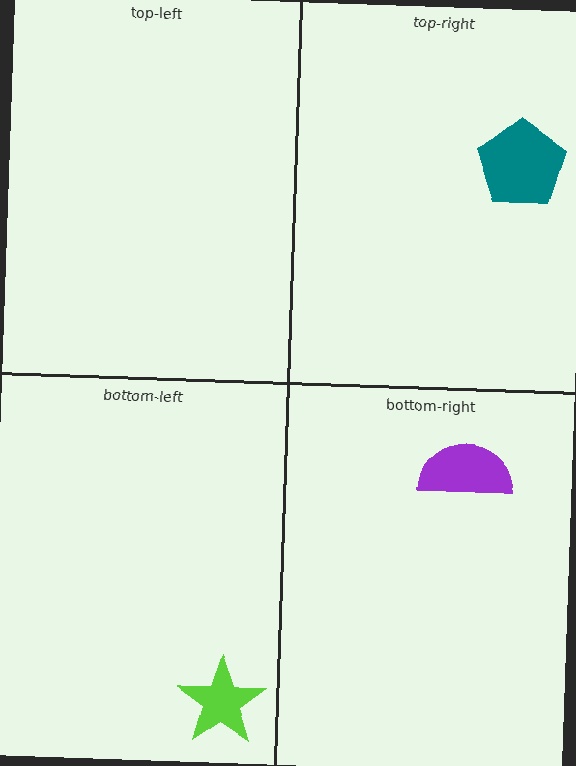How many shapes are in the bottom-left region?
1.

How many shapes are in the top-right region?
1.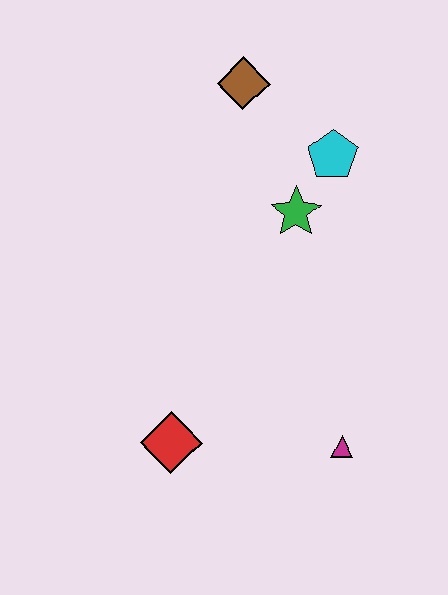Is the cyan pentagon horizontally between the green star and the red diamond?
No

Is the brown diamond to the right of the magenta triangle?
No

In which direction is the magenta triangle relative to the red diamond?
The magenta triangle is to the right of the red diamond.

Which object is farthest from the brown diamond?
The magenta triangle is farthest from the brown diamond.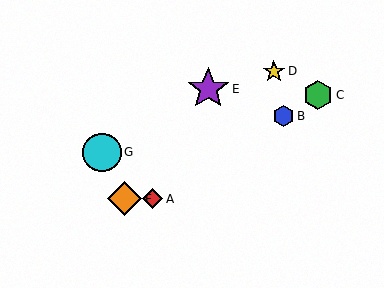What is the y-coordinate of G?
Object G is at y≈152.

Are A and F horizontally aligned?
Yes, both are at y≈199.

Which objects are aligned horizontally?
Objects A, F are aligned horizontally.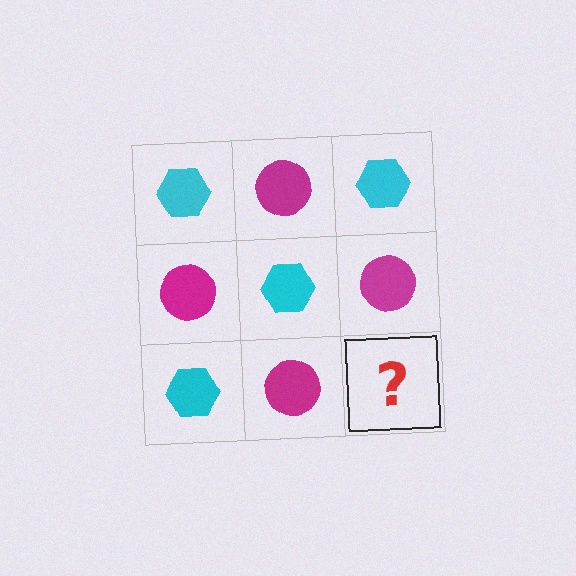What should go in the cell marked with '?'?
The missing cell should contain a cyan hexagon.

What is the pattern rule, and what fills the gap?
The rule is that it alternates cyan hexagon and magenta circle in a checkerboard pattern. The gap should be filled with a cyan hexagon.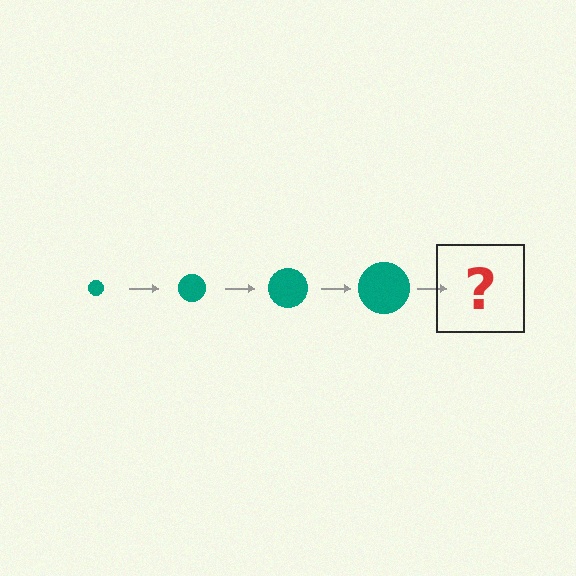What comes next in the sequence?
The next element should be a teal circle, larger than the previous one.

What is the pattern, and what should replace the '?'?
The pattern is that the circle gets progressively larger each step. The '?' should be a teal circle, larger than the previous one.